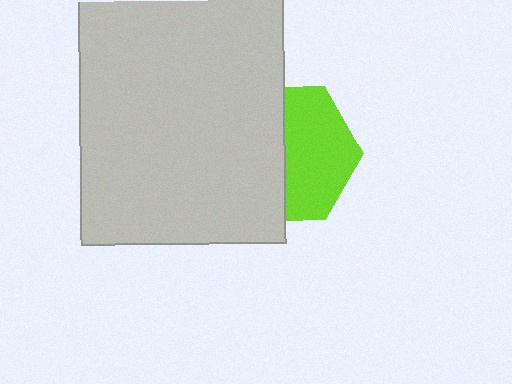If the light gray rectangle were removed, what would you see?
You would see the complete lime hexagon.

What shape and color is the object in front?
The object in front is a light gray rectangle.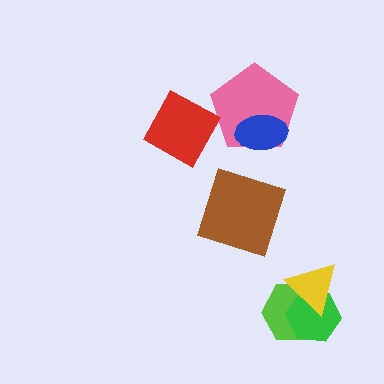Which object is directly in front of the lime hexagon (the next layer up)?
The green hexagon is directly in front of the lime hexagon.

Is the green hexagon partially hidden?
Yes, it is partially covered by another shape.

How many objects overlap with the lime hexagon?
2 objects overlap with the lime hexagon.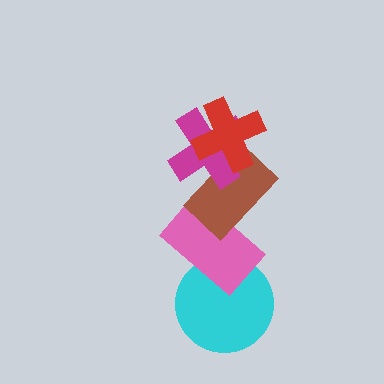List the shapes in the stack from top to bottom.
From top to bottom: the red cross, the magenta cross, the brown rectangle, the pink rectangle, the cyan circle.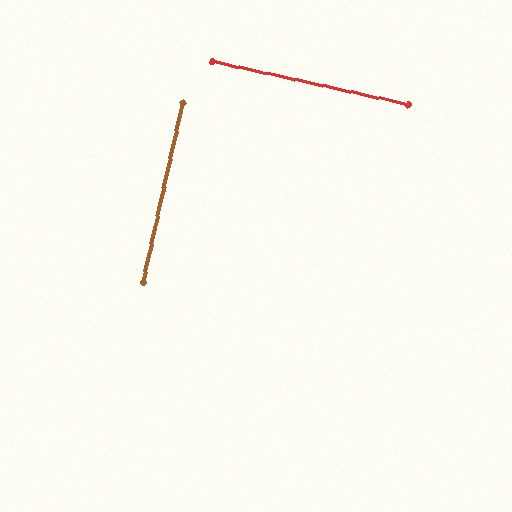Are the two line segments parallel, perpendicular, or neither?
Perpendicular — they meet at approximately 90°.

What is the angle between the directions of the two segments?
Approximately 90 degrees.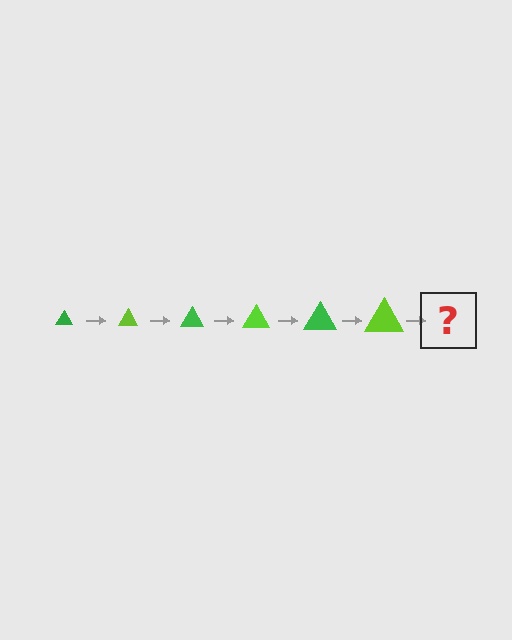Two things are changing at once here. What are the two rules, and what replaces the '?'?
The two rules are that the triangle grows larger each step and the color cycles through green and lime. The '?' should be a green triangle, larger than the previous one.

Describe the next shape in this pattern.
It should be a green triangle, larger than the previous one.